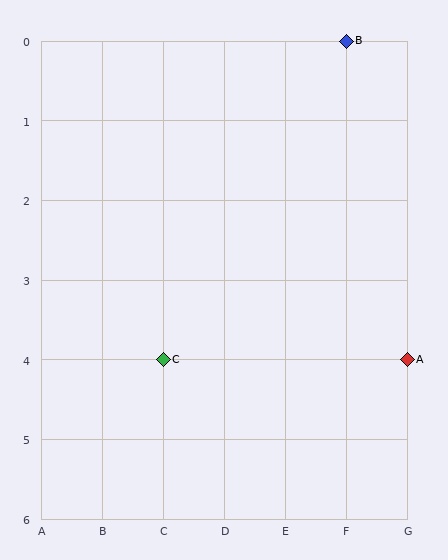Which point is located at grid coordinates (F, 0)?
Point B is at (F, 0).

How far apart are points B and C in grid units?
Points B and C are 3 columns and 4 rows apart (about 5.0 grid units diagonally).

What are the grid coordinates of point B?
Point B is at grid coordinates (F, 0).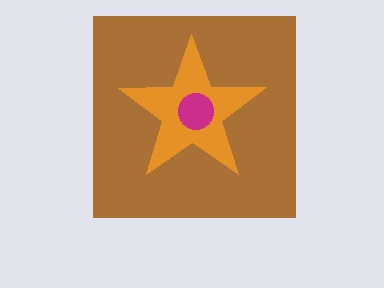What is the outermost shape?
The brown square.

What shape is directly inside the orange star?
The magenta circle.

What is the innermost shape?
The magenta circle.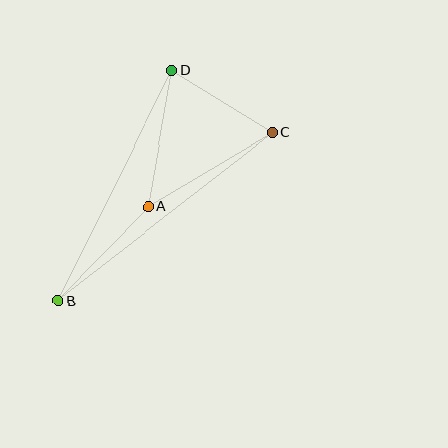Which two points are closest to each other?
Points C and D are closest to each other.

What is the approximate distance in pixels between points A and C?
The distance between A and C is approximately 145 pixels.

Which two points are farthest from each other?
Points B and C are farthest from each other.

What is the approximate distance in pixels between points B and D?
The distance between B and D is approximately 257 pixels.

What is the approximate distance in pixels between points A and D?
The distance between A and D is approximately 138 pixels.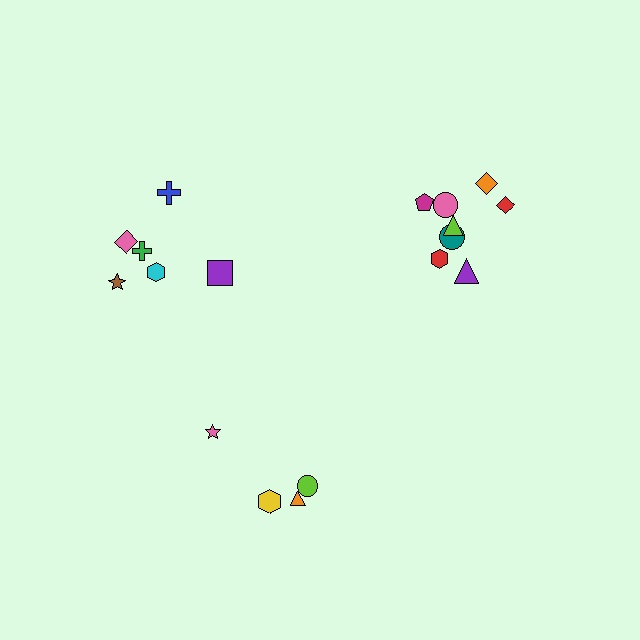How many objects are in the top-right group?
There are 8 objects.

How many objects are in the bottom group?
There are 4 objects.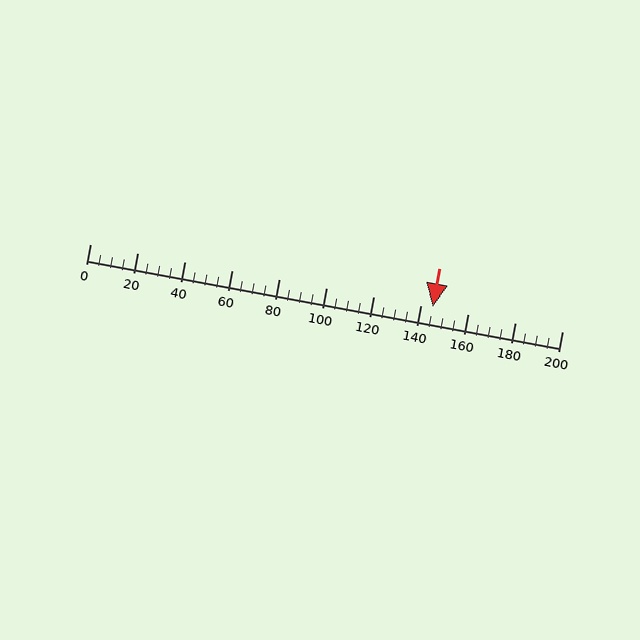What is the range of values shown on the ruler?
The ruler shows values from 0 to 200.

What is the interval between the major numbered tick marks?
The major tick marks are spaced 20 units apart.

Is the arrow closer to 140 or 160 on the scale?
The arrow is closer to 140.